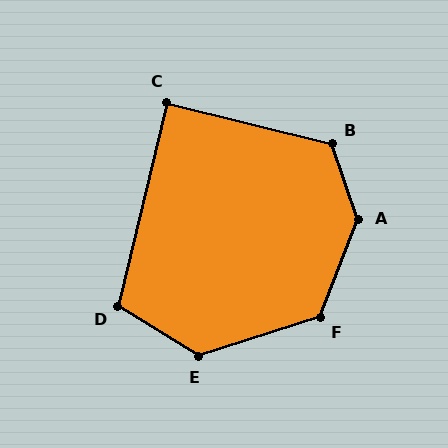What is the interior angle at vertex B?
Approximately 123 degrees (obtuse).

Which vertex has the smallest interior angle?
C, at approximately 89 degrees.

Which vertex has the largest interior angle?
A, at approximately 140 degrees.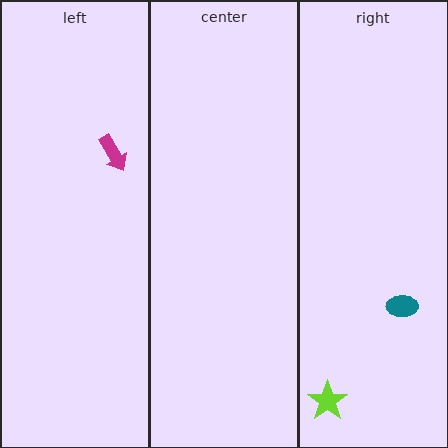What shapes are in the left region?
The magenta arrow.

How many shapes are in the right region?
2.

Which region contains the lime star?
The right region.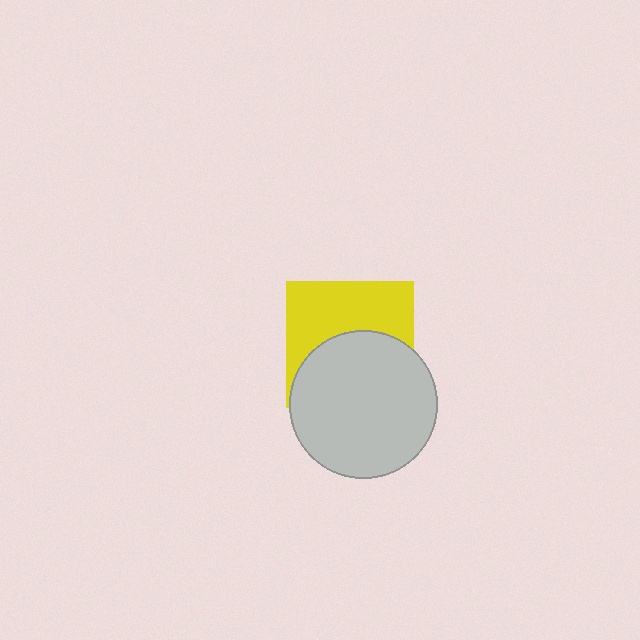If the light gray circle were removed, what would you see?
You would see the complete yellow square.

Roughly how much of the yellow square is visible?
About half of it is visible (roughly 49%).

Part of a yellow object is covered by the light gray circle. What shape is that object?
It is a square.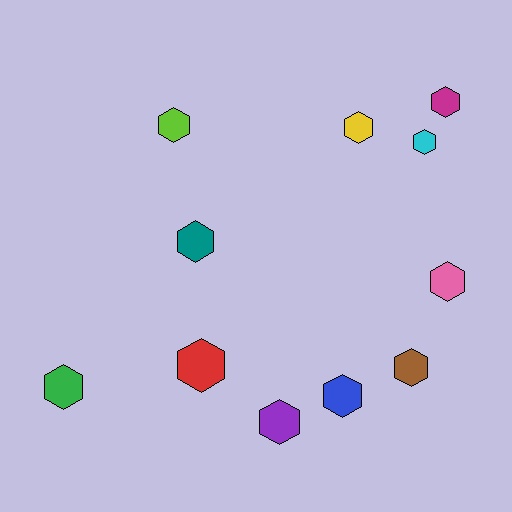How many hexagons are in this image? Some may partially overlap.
There are 11 hexagons.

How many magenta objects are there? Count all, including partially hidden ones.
There is 1 magenta object.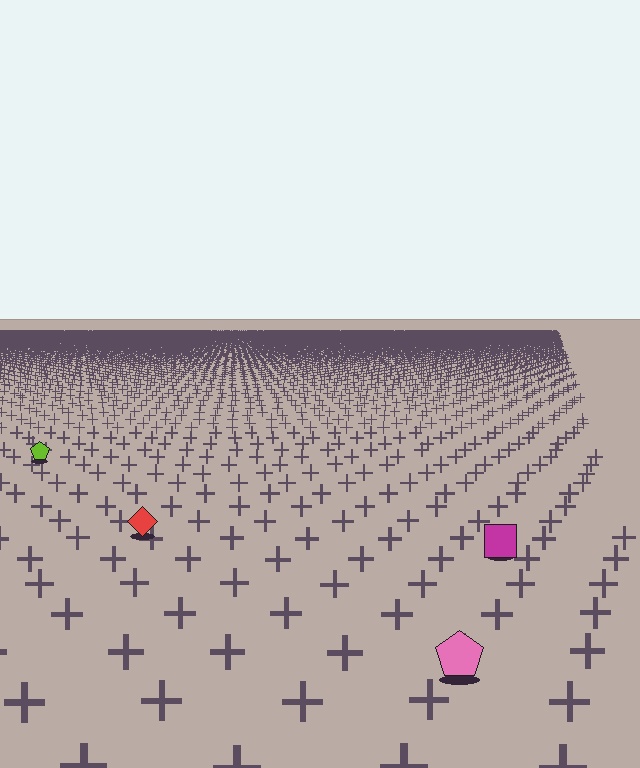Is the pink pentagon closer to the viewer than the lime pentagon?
Yes. The pink pentagon is closer — you can tell from the texture gradient: the ground texture is coarser near it.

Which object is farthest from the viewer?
The lime pentagon is farthest from the viewer. It appears smaller and the ground texture around it is denser.